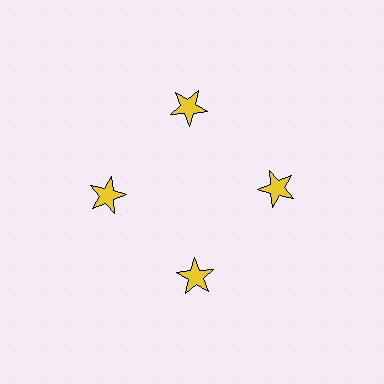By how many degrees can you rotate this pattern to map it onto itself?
The pattern maps onto itself every 90 degrees of rotation.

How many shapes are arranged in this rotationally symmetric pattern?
There are 4 shapes, arranged in 4 groups of 1.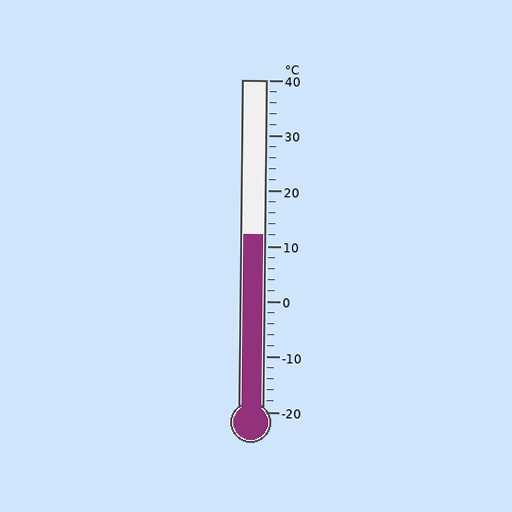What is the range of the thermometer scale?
The thermometer scale ranges from -20°C to 40°C.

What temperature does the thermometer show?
The thermometer shows approximately 12°C.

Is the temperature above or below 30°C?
The temperature is below 30°C.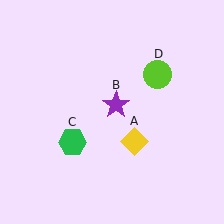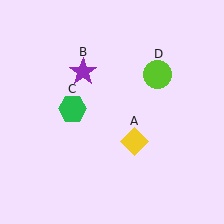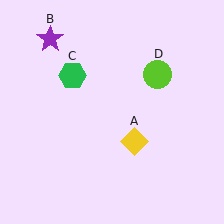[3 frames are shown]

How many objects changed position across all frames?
2 objects changed position: purple star (object B), green hexagon (object C).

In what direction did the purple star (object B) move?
The purple star (object B) moved up and to the left.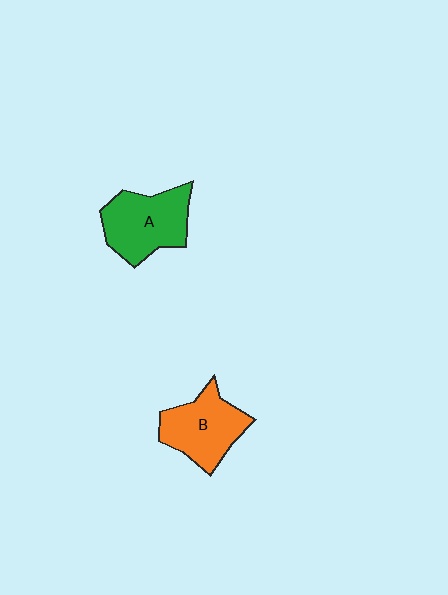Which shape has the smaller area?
Shape B (orange).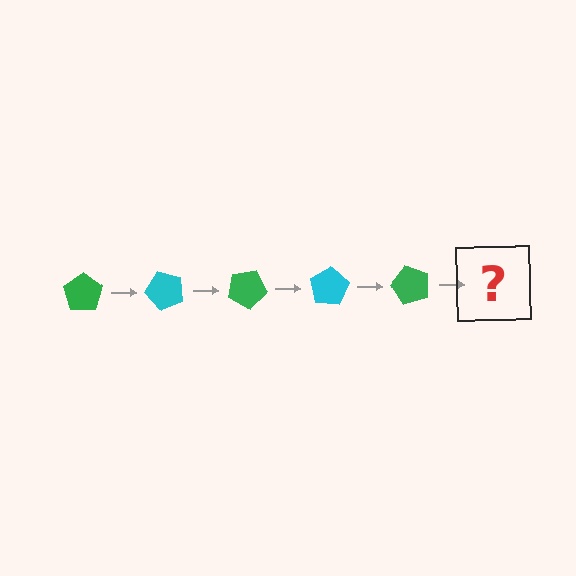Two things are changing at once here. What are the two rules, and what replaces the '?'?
The two rules are that it rotates 50 degrees each step and the color cycles through green and cyan. The '?' should be a cyan pentagon, rotated 250 degrees from the start.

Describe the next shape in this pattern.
It should be a cyan pentagon, rotated 250 degrees from the start.